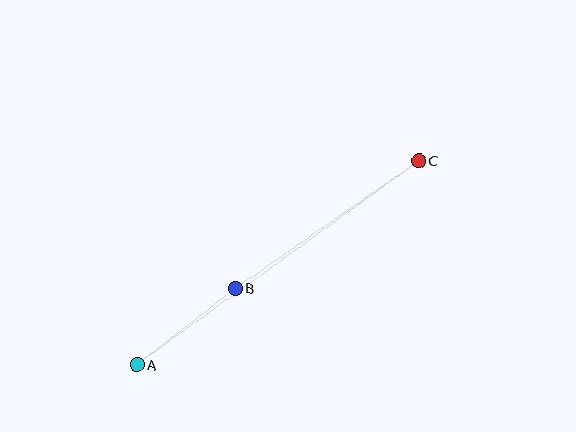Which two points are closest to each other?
Points A and B are closest to each other.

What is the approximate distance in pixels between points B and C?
The distance between B and C is approximately 224 pixels.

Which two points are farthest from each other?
Points A and C are farthest from each other.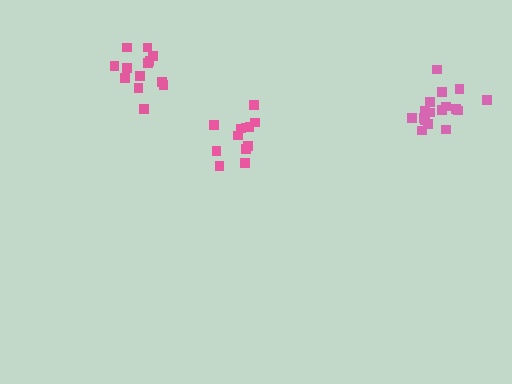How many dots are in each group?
Group 1: 13 dots, Group 2: 17 dots, Group 3: 12 dots (42 total).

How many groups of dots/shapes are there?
There are 3 groups.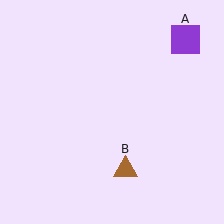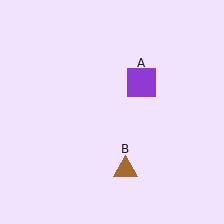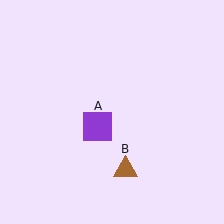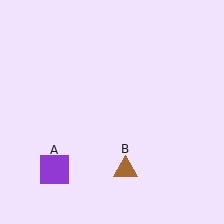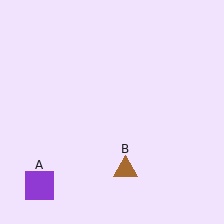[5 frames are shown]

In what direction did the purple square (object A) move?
The purple square (object A) moved down and to the left.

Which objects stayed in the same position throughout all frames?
Brown triangle (object B) remained stationary.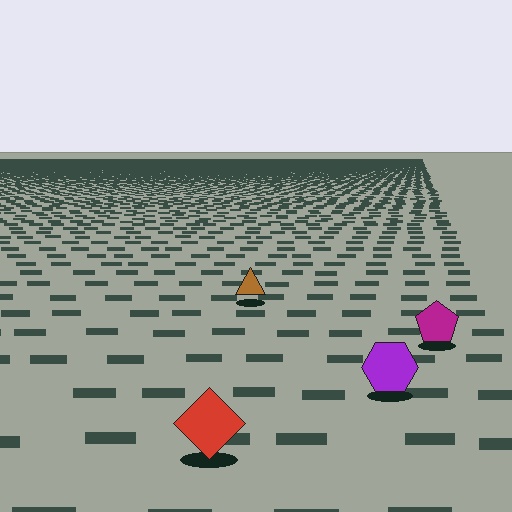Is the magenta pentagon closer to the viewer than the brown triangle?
Yes. The magenta pentagon is closer — you can tell from the texture gradient: the ground texture is coarser near it.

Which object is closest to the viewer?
The red diamond is closest. The texture marks near it are larger and more spread out.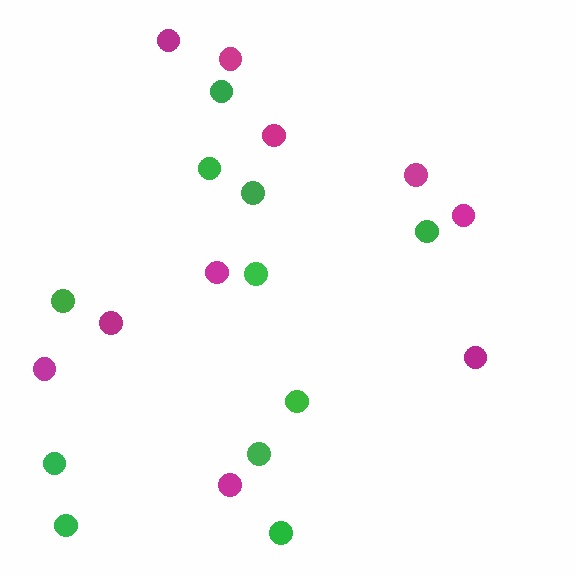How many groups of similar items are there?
There are 2 groups: one group of magenta circles (10) and one group of green circles (11).